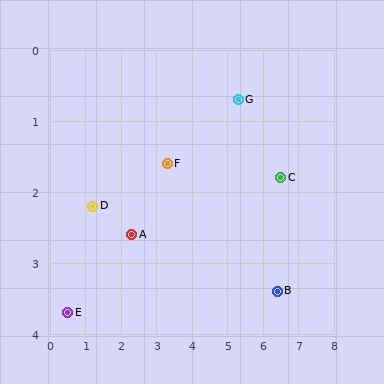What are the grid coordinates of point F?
Point F is at approximately (3.3, 1.6).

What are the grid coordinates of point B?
Point B is at approximately (6.4, 3.4).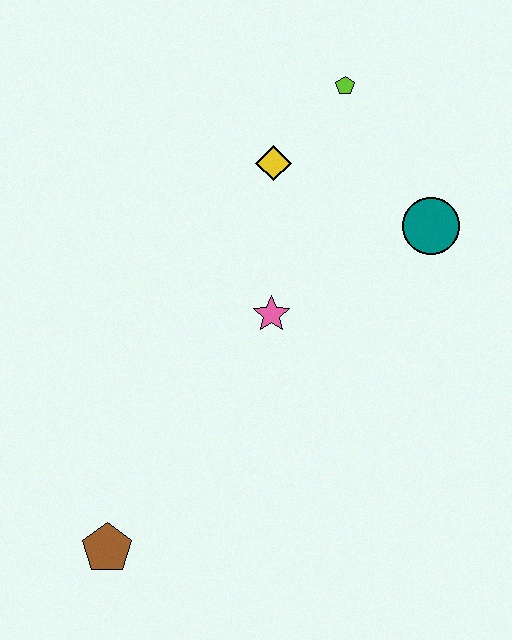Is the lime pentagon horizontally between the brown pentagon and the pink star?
No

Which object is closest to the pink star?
The yellow diamond is closest to the pink star.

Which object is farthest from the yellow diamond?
The brown pentagon is farthest from the yellow diamond.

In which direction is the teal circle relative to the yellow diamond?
The teal circle is to the right of the yellow diamond.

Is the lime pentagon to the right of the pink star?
Yes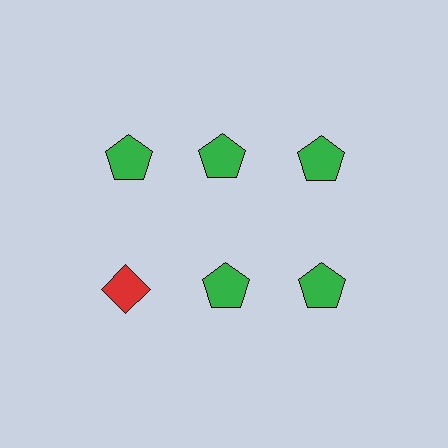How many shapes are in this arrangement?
There are 6 shapes arranged in a grid pattern.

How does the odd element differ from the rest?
It differs in both color (red instead of green) and shape (diamond instead of pentagon).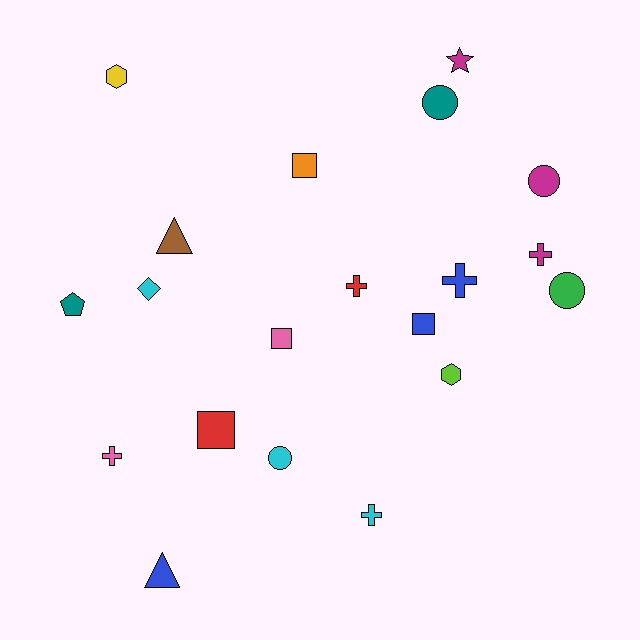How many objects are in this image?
There are 20 objects.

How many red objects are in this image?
There are 2 red objects.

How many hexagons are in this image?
There are 2 hexagons.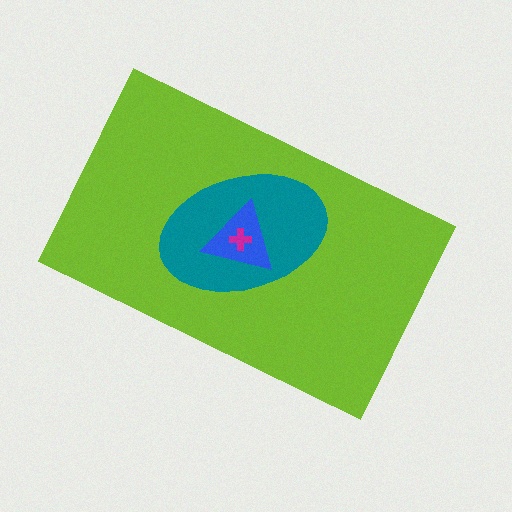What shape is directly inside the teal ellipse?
The blue triangle.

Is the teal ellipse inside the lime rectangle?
Yes.